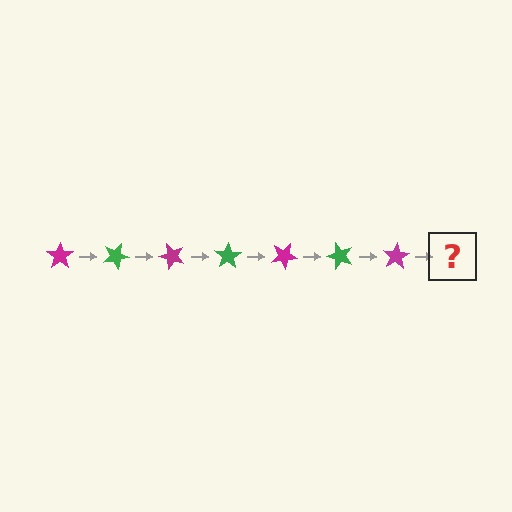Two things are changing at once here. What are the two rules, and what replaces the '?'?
The two rules are that it rotates 25 degrees each step and the color cycles through magenta and green. The '?' should be a green star, rotated 175 degrees from the start.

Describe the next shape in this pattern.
It should be a green star, rotated 175 degrees from the start.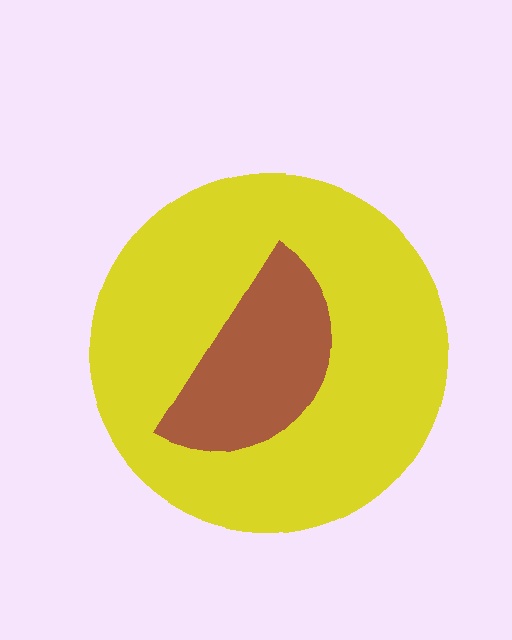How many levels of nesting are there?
2.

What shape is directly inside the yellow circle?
The brown semicircle.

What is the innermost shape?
The brown semicircle.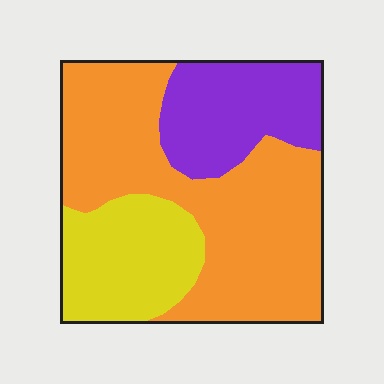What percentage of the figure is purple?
Purple covers 23% of the figure.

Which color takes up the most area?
Orange, at roughly 55%.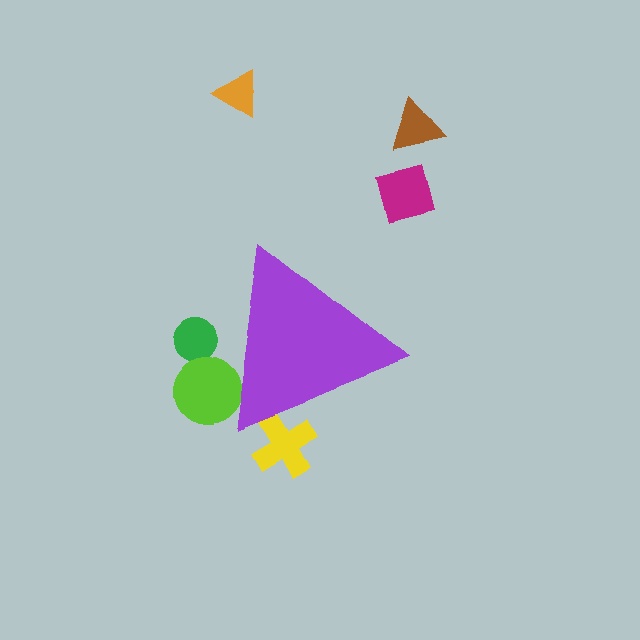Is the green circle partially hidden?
Yes, the green circle is partially hidden behind the purple triangle.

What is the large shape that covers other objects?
A purple triangle.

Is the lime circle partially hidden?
Yes, the lime circle is partially hidden behind the purple triangle.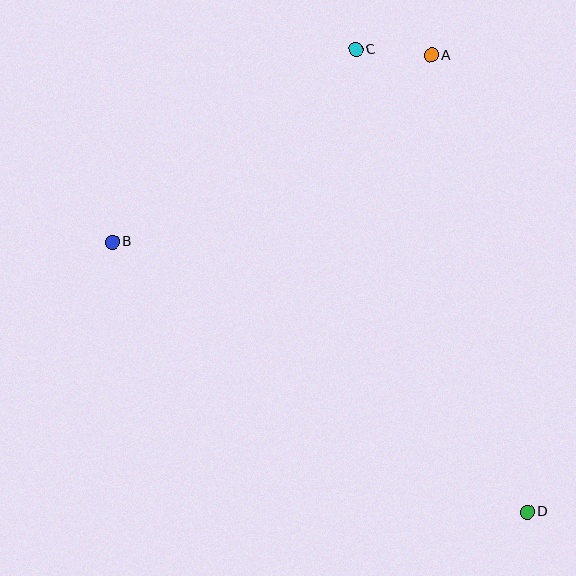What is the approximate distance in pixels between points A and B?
The distance between A and B is approximately 370 pixels.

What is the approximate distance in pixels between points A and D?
The distance between A and D is approximately 467 pixels.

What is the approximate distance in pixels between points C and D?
The distance between C and D is approximately 493 pixels.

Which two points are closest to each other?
Points A and C are closest to each other.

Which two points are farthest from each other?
Points B and D are farthest from each other.